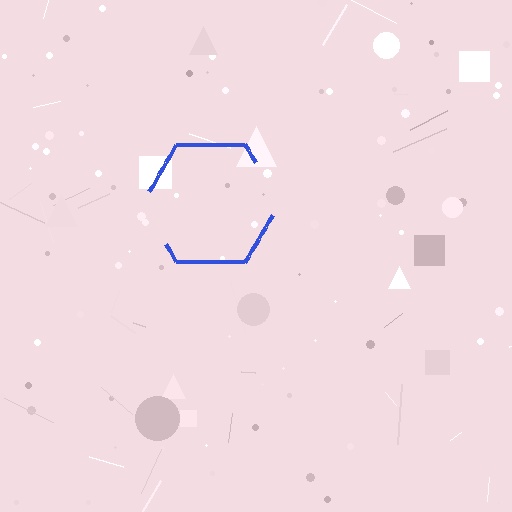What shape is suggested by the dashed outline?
The dashed outline suggests a hexagon.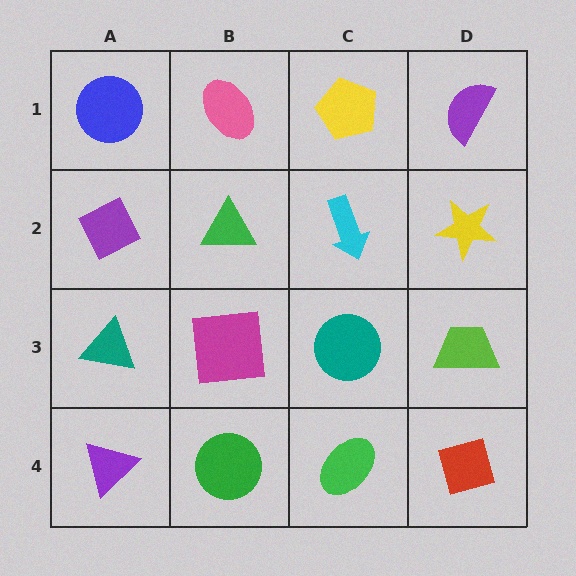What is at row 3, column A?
A teal triangle.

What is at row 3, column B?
A magenta square.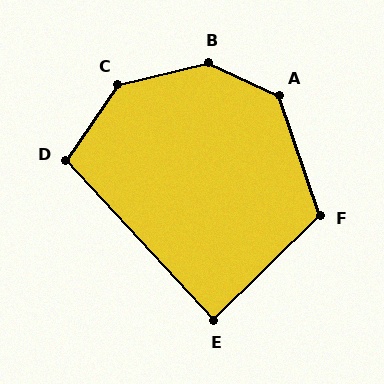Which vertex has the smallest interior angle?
E, at approximately 88 degrees.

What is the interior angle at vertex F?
Approximately 116 degrees (obtuse).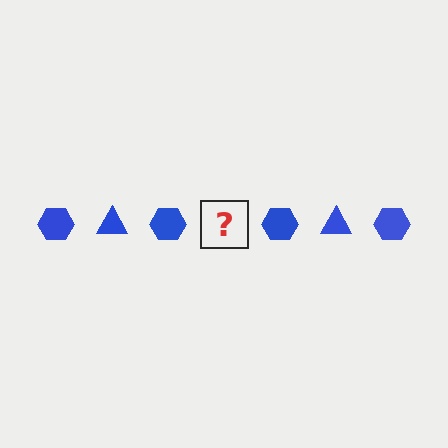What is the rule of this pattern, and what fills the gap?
The rule is that the pattern cycles through hexagon, triangle shapes in blue. The gap should be filled with a blue triangle.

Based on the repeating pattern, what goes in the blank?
The blank should be a blue triangle.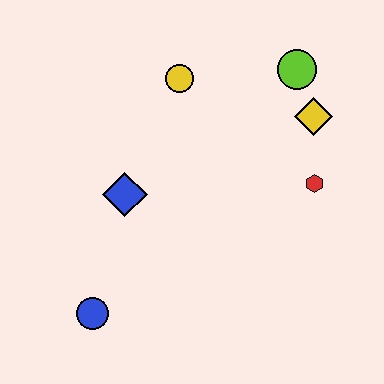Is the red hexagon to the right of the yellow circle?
Yes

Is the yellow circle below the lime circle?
Yes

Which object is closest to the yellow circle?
The lime circle is closest to the yellow circle.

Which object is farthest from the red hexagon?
The blue circle is farthest from the red hexagon.